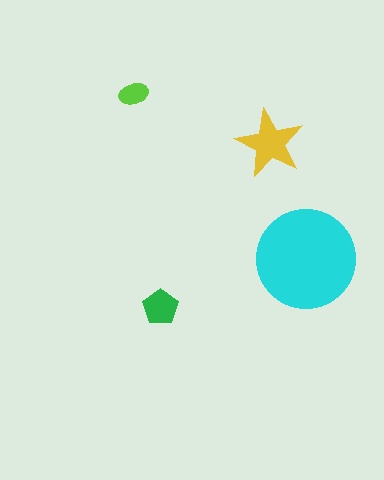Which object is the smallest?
The lime ellipse.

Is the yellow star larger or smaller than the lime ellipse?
Larger.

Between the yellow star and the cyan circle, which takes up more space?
The cyan circle.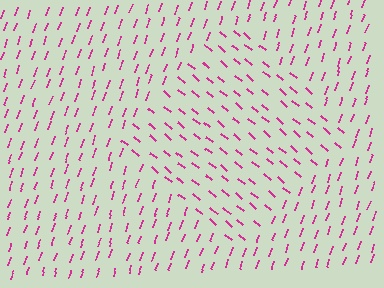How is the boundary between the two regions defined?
The boundary is defined purely by a change in line orientation (approximately 69 degrees difference). All lines are the same color and thickness.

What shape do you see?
I see a diamond.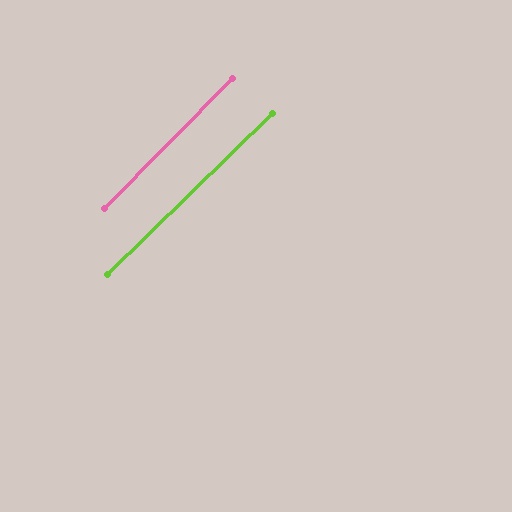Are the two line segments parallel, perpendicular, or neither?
Parallel — their directions differ by only 1.4°.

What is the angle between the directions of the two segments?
Approximately 1 degree.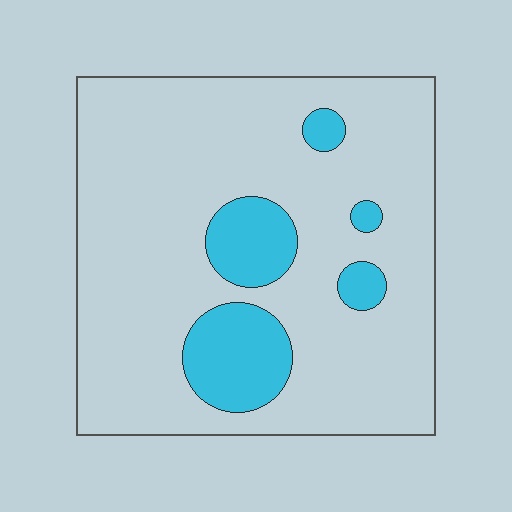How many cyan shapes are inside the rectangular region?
5.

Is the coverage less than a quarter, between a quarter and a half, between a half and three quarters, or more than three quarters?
Less than a quarter.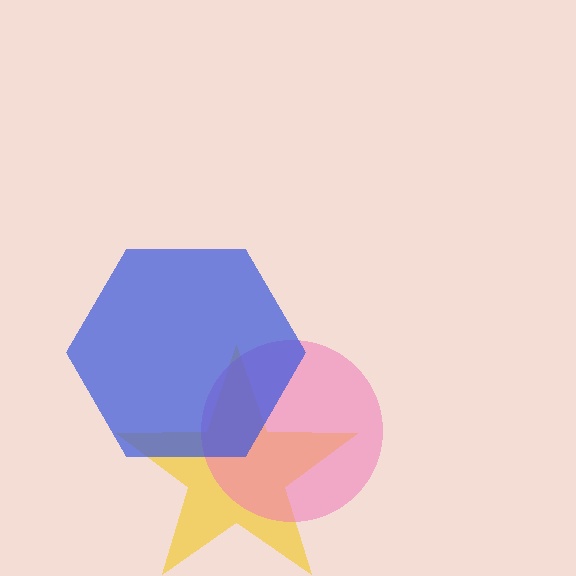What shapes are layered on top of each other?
The layered shapes are: a yellow star, a pink circle, a blue hexagon.